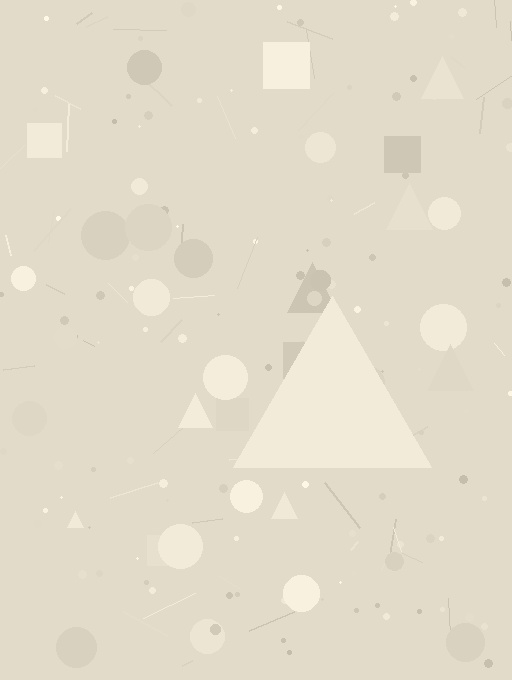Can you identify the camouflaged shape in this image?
The camouflaged shape is a triangle.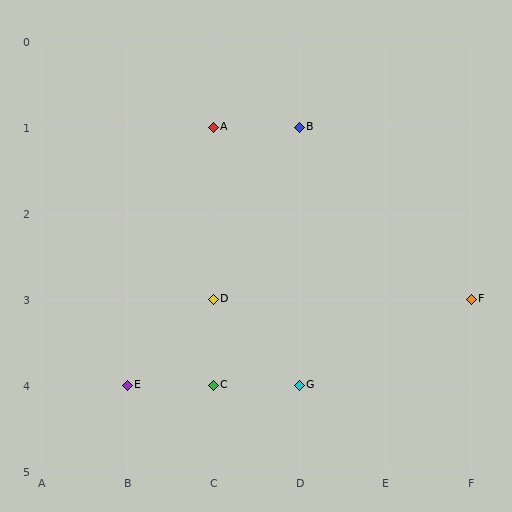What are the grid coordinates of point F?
Point F is at grid coordinates (F, 3).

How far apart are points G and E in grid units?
Points G and E are 2 columns apart.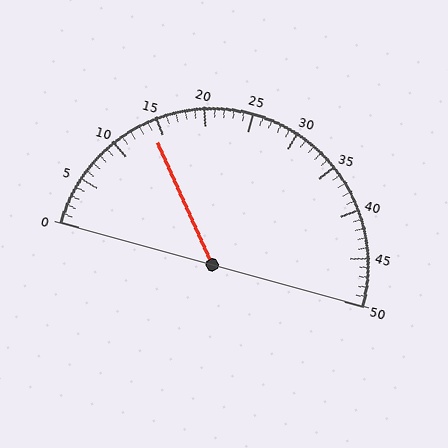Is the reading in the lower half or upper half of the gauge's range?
The reading is in the lower half of the range (0 to 50).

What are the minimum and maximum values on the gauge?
The gauge ranges from 0 to 50.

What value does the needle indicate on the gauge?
The needle indicates approximately 14.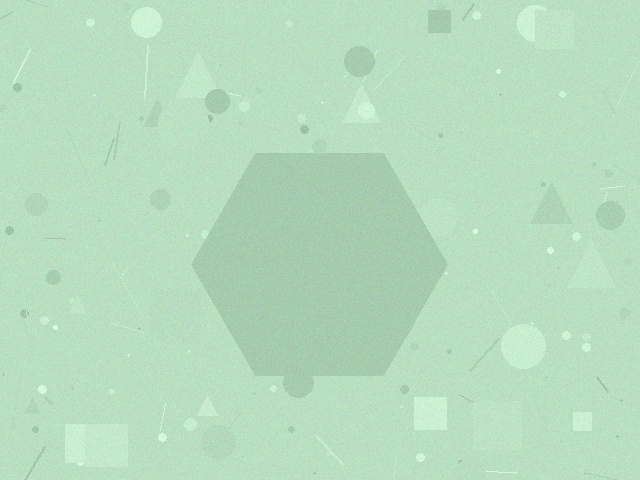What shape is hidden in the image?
A hexagon is hidden in the image.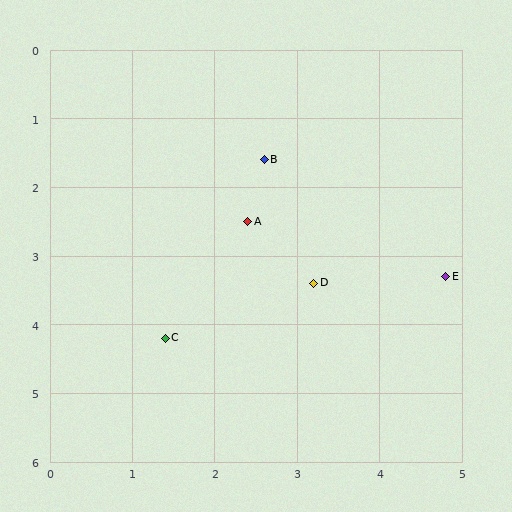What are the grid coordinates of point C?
Point C is at approximately (1.4, 4.2).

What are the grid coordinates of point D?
Point D is at approximately (3.2, 3.4).